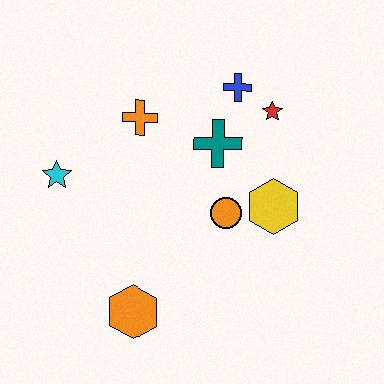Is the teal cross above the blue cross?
No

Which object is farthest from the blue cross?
The orange hexagon is farthest from the blue cross.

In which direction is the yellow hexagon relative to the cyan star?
The yellow hexagon is to the right of the cyan star.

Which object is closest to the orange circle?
The yellow hexagon is closest to the orange circle.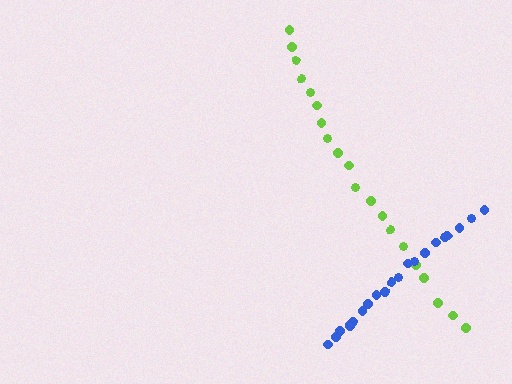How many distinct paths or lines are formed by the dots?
There are 2 distinct paths.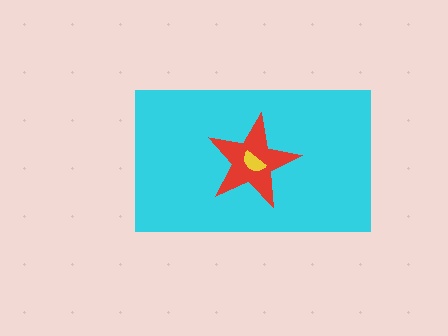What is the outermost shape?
The cyan rectangle.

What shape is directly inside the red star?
The yellow semicircle.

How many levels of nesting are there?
3.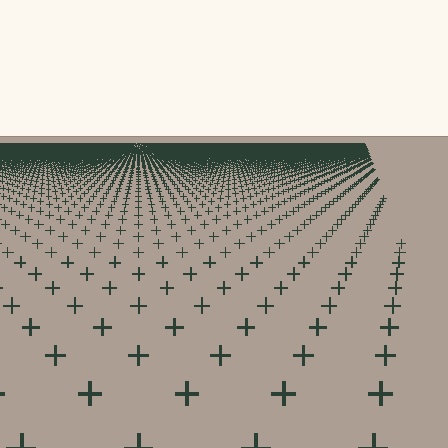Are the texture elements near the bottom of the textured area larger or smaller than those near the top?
Larger. Near the bottom, elements are closer to the viewer and appear at a bigger on-screen size.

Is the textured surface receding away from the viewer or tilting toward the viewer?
The surface is receding away from the viewer. Texture elements get smaller and denser toward the top.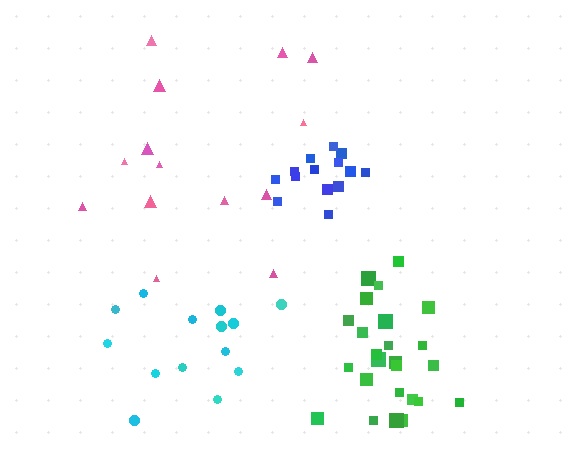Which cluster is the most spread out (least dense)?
Pink.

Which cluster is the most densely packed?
Blue.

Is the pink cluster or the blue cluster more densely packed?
Blue.